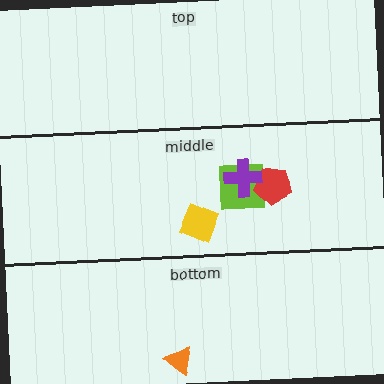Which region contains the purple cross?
The middle region.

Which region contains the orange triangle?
The bottom region.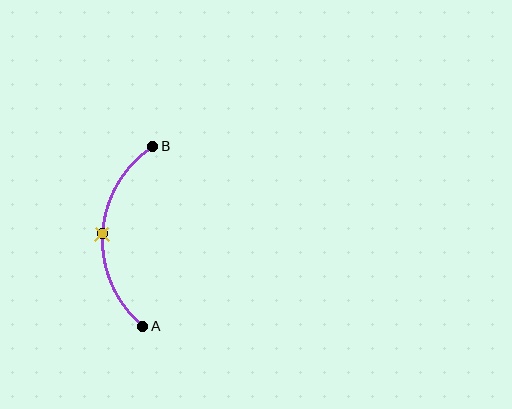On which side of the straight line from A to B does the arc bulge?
The arc bulges to the left of the straight line connecting A and B.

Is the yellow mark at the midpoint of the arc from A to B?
Yes. The yellow mark lies on the arc at equal arc-length from both A and B — it is the arc midpoint.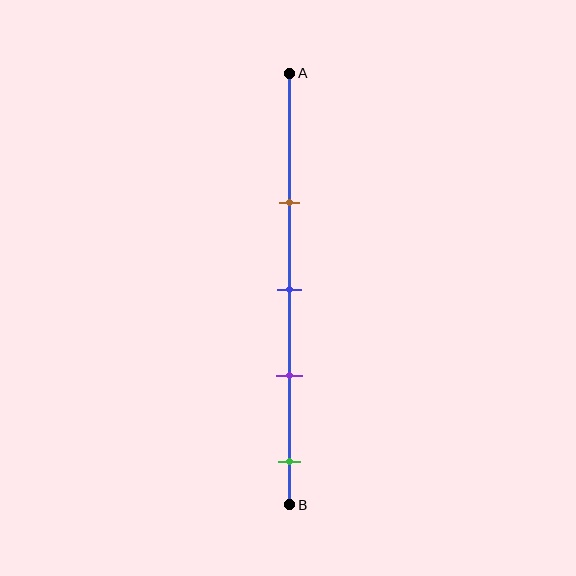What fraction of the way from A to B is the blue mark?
The blue mark is approximately 50% (0.5) of the way from A to B.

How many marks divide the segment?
There are 4 marks dividing the segment.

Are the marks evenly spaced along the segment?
Yes, the marks are approximately evenly spaced.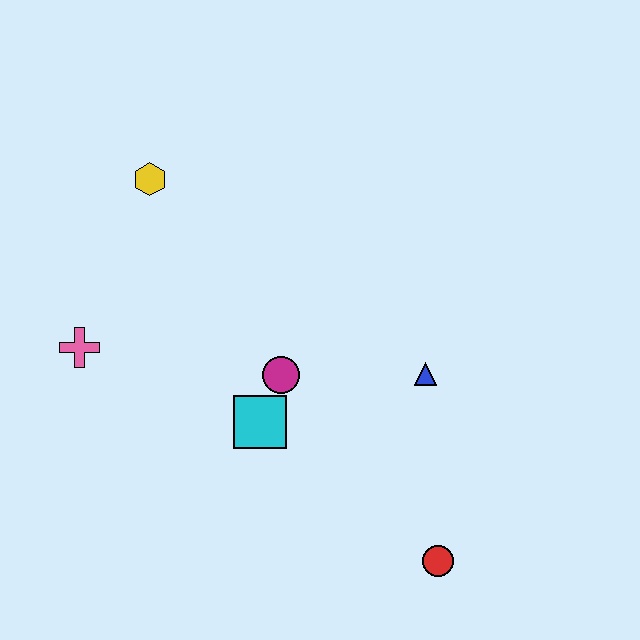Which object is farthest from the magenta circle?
The red circle is farthest from the magenta circle.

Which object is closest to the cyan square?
The magenta circle is closest to the cyan square.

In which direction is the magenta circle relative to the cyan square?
The magenta circle is above the cyan square.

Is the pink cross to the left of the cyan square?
Yes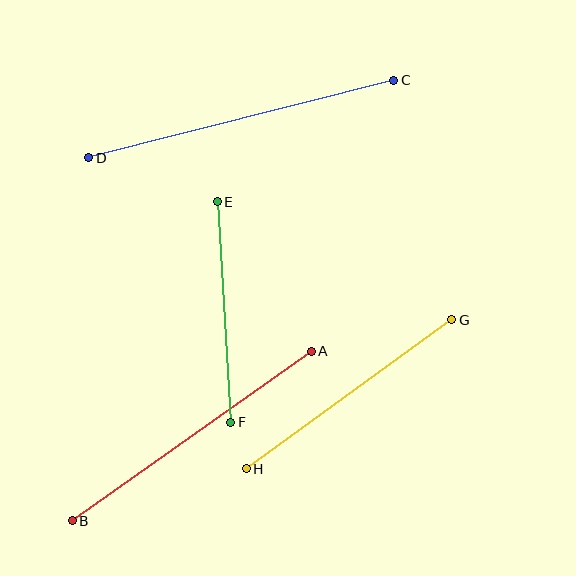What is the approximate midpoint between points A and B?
The midpoint is at approximately (192, 436) pixels.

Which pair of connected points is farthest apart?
Points C and D are farthest apart.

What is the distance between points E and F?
The distance is approximately 221 pixels.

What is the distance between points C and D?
The distance is approximately 315 pixels.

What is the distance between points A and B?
The distance is approximately 293 pixels.